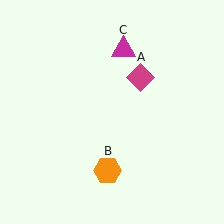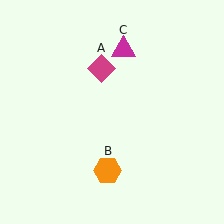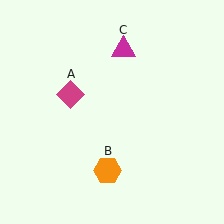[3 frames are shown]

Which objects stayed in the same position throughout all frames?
Orange hexagon (object B) and magenta triangle (object C) remained stationary.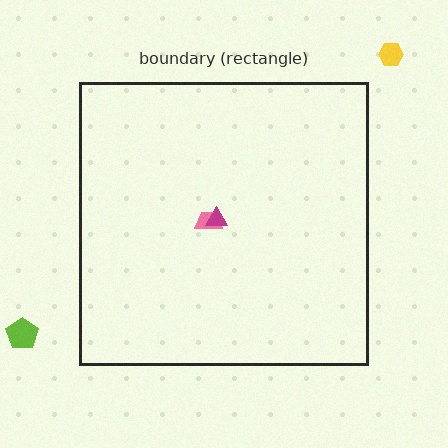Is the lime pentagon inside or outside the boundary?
Outside.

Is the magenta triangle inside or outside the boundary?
Inside.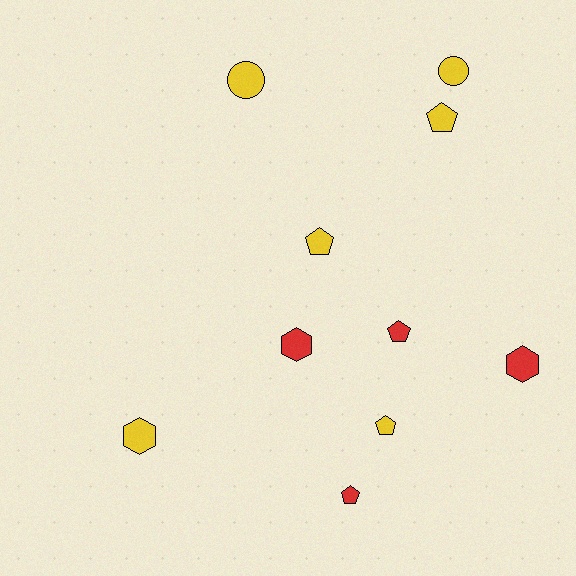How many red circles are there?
There are no red circles.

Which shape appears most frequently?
Pentagon, with 5 objects.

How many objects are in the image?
There are 10 objects.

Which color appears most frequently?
Yellow, with 6 objects.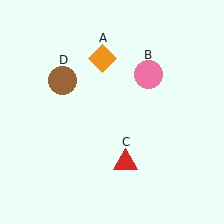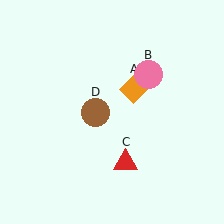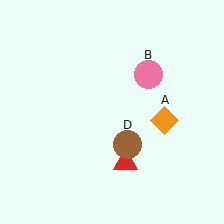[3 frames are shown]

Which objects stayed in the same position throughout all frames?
Pink circle (object B) and red triangle (object C) remained stationary.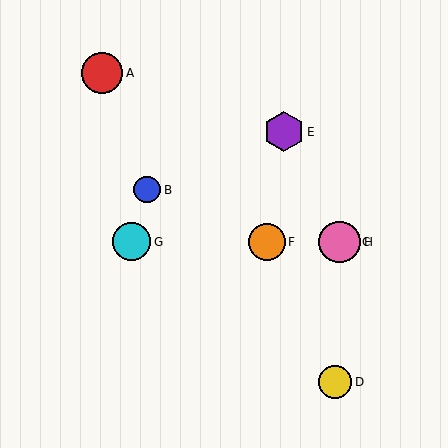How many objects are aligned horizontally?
4 objects (C, F, G, H) are aligned horizontally.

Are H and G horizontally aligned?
Yes, both are at y≈242.